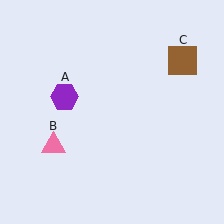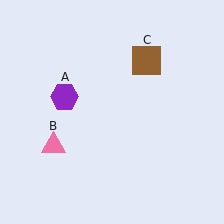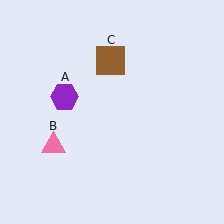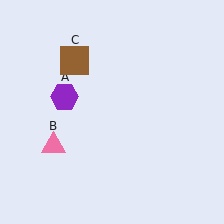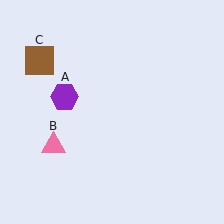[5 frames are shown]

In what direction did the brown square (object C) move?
The brown square (object C) moved left.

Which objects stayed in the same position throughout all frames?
Purple hexagon (object A) and pink triangle (object B) remained stationary.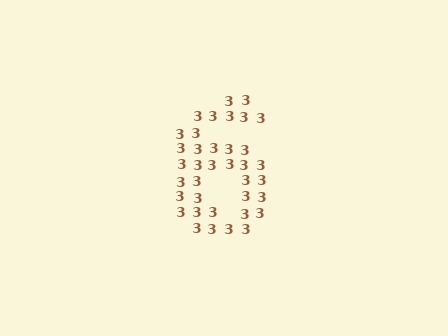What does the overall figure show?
The overall figure shows the digit 6.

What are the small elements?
The small elements are digit 3's.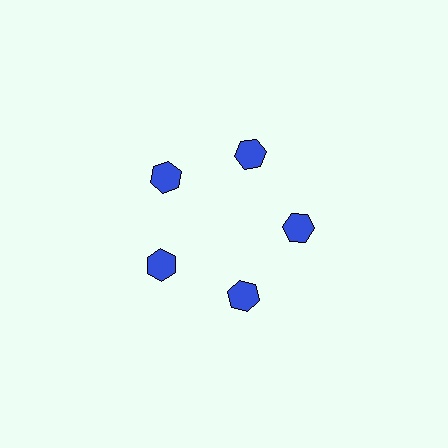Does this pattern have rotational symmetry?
Yes, this pattern has 5-fold rotational symmetry. It looks the same after rotating 72 degrees around the center.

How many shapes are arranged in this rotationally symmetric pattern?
There are 5 shapes, arranged in 5 groups of 1.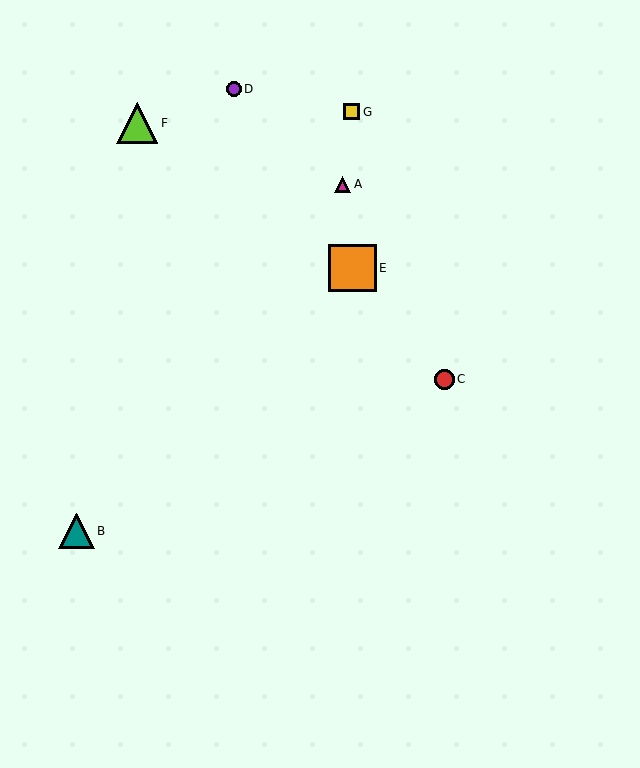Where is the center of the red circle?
The center of the red circle is at (445, 379).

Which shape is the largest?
The orange square (labeled E) is the largest.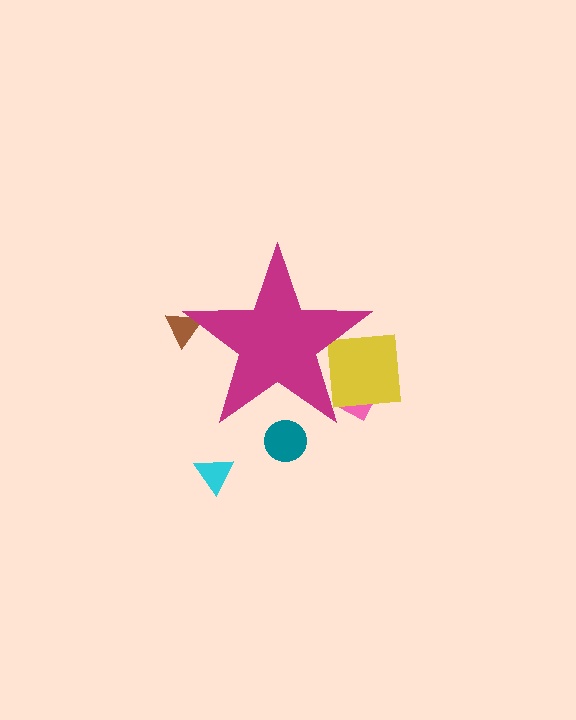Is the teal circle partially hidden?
Yes, the teal circle is partially hidden behind the magenta star.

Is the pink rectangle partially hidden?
Yes, the pink rectangle is partially hidden behind the magenta star.